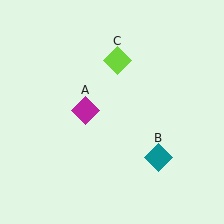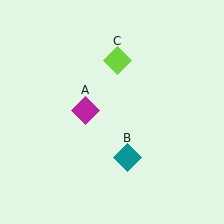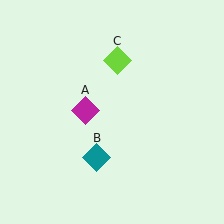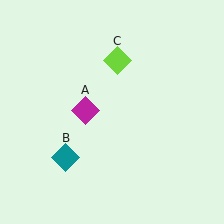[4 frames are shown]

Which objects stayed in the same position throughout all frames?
Magenta diamond (object A) and lime diamond (object C) remained stationary.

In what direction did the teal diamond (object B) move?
The teal diamond (object B) moved left.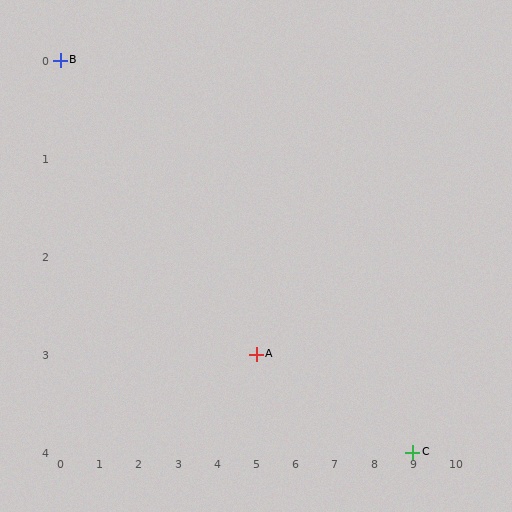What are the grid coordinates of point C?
Point C is at grid coordinates (9, 4).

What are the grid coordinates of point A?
Point A is at grid coordinates (5, 3).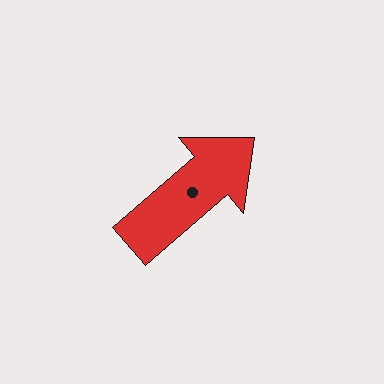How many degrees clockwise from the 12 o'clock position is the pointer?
Approximately 49 degrees.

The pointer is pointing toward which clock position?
Roughly 2 o'clock.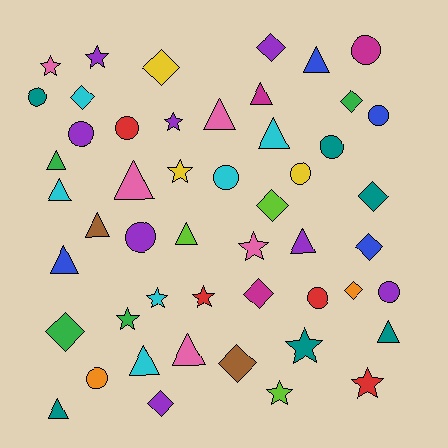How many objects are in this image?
There are 50 objects.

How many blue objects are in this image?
There are 4 blue objects.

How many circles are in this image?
There are 12 circles.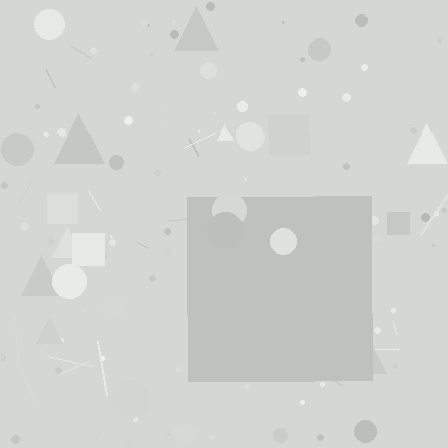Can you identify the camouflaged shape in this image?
The camouflaged shape is a square.